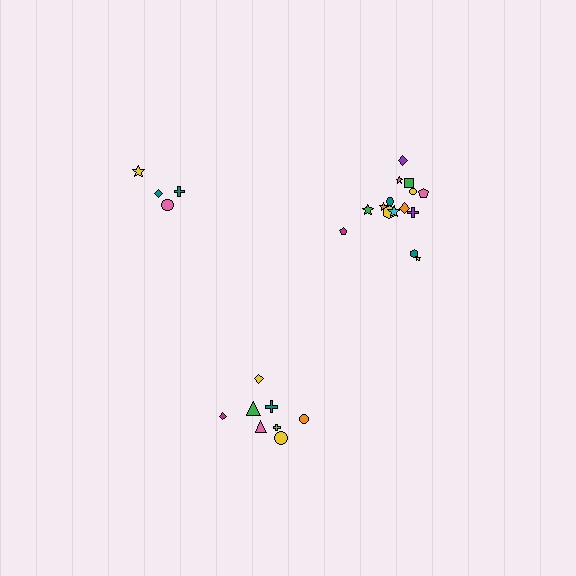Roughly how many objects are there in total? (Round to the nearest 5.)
Roughly 25 objects in total.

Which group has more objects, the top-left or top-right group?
The top-right group.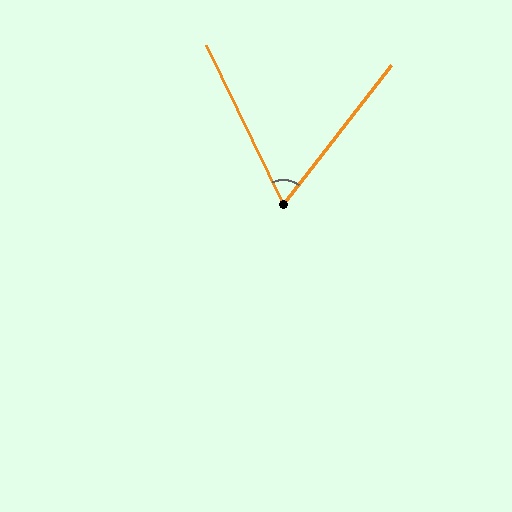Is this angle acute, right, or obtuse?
It is acute.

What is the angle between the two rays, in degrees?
Approximately 63 degrees.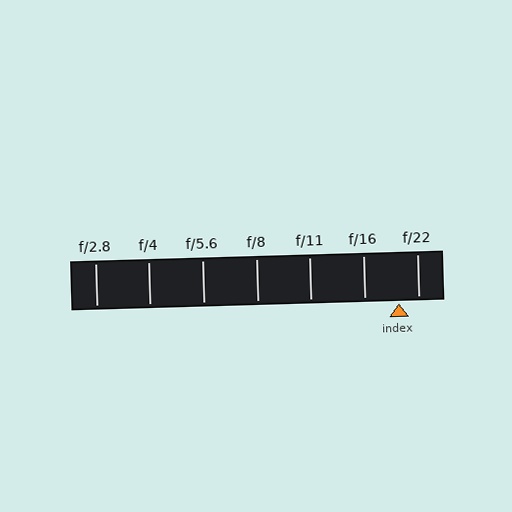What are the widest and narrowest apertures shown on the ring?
The widest aperture shown is f/2.8 and the narrowest is f/22.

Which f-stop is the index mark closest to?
The index mark is closest to f/22.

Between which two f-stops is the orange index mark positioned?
The index mark is between f/16 and f/22.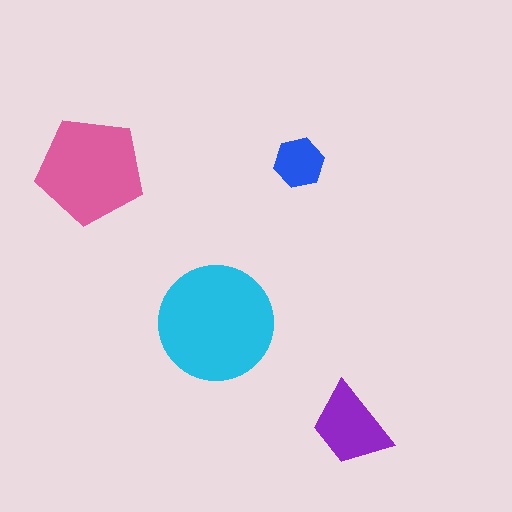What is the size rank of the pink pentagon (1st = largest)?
2nd.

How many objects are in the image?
There are 4 objects in the image.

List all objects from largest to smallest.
The cyan circle, the pink pentagon, the purple trapezoid, the blue hexagon.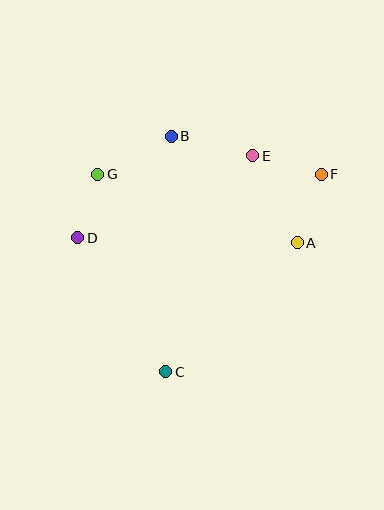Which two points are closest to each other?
Points D and G are closest to each other.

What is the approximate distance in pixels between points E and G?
The distance between E and G is approximately 156 pixels.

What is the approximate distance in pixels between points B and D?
The distance between B and D is approximately 138 pixels.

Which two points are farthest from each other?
Points D and F are farthest from each other.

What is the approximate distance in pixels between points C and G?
The distance between C and G is approximately 209 pixels.